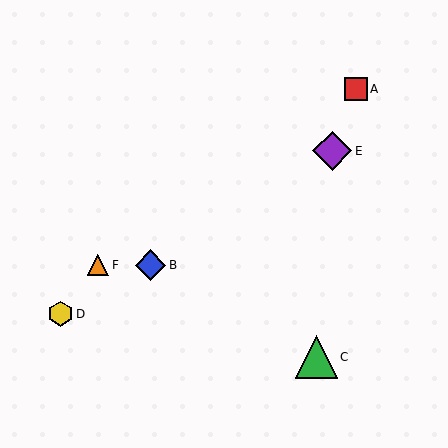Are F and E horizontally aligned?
No, F is at y≈265 and E is at y≈151.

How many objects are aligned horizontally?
2 objects (B, F) are aligned horizontally.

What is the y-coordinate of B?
Object B is at y≈265.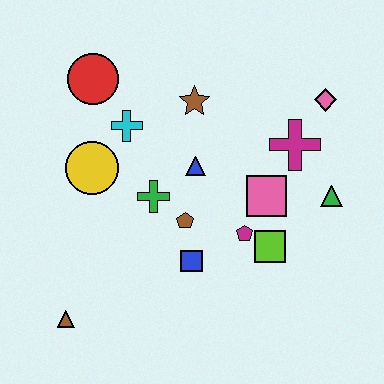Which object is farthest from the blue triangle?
The brown triangle is farthest from the blue triangle.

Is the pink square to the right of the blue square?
Yes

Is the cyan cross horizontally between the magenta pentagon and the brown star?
No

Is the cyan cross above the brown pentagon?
Yes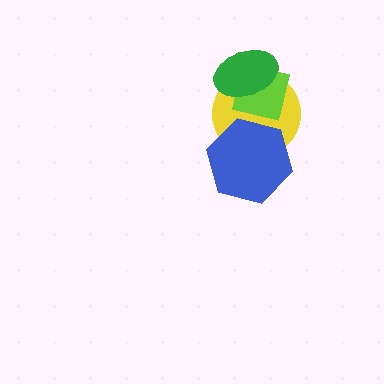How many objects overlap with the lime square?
3 objects overlap with the lime square.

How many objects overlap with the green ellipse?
2 objects overlap with the green ellipse.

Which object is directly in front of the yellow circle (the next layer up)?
The lime square is directly in front of the yellow circle.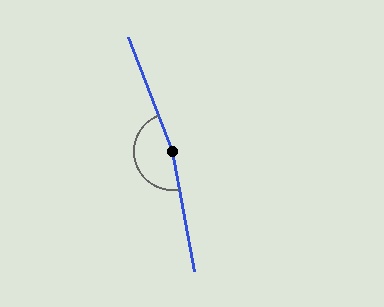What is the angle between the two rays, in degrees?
Approximately 169 degrees.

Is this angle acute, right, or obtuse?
It is obtuse.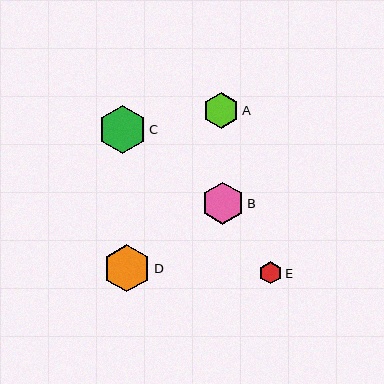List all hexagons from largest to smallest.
From largest to smallest: C, D, B, A, E.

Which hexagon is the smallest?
Hexagon E is the smallest with a size of approximately 22 pixels.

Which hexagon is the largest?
Hexagon C is the largest with a size of approximately 49 pixels.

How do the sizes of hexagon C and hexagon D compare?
Hexagon C and hexagon D are approximately the same size.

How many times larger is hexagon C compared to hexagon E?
Hexagon C is approximately 2.2 times the size of hexagon E.